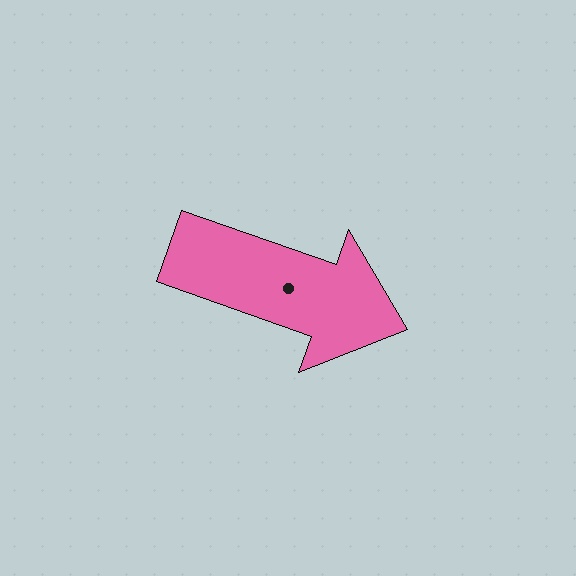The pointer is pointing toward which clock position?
Roughly 4 o'clock.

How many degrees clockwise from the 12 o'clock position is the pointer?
Approximately 109 degrees.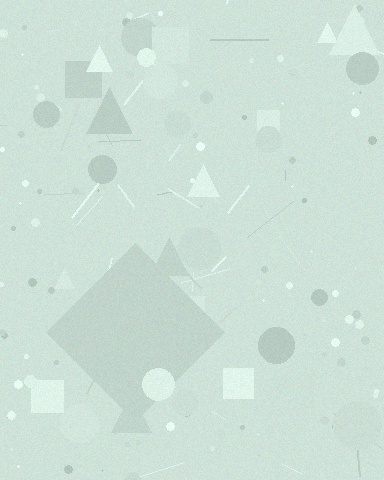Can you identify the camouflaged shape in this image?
The camouflaged shape is a diamond.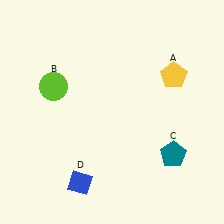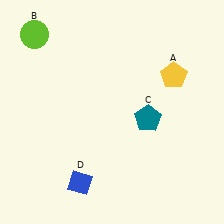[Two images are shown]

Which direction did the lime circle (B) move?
The lime circle (B) moved up.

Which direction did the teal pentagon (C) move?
The teal pentagon (C) moved up.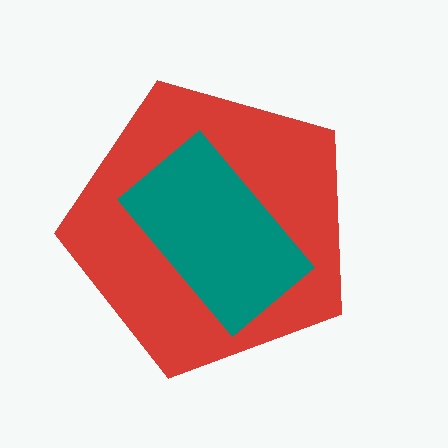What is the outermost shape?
The red pentagon.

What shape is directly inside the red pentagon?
The teal rectangle.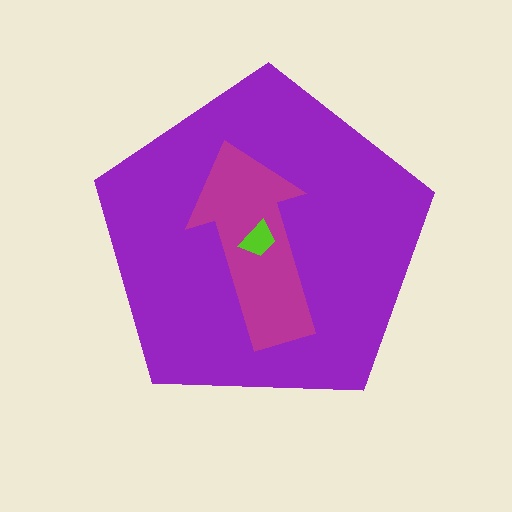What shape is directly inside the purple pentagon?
The magenta arrow.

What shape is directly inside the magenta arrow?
The lime trapezoid.